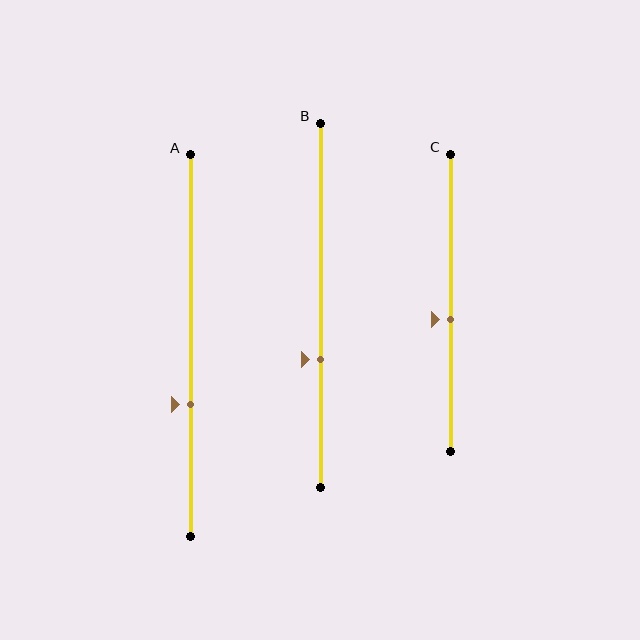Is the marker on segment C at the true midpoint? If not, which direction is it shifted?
No, the marker on segment C is shifted downward by about 5% of the segment length.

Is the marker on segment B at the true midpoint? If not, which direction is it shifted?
No, the marker on segment B is shifted downward by about 15% of the segment length.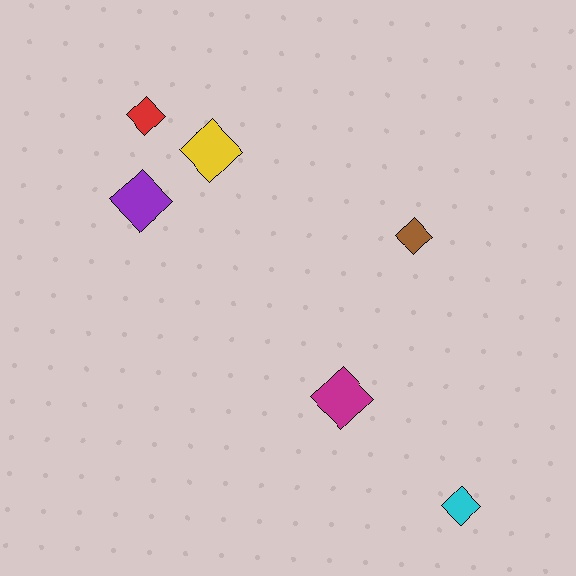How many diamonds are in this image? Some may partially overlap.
There are 6 diamonds.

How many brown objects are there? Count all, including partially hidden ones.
There is 1 brown object.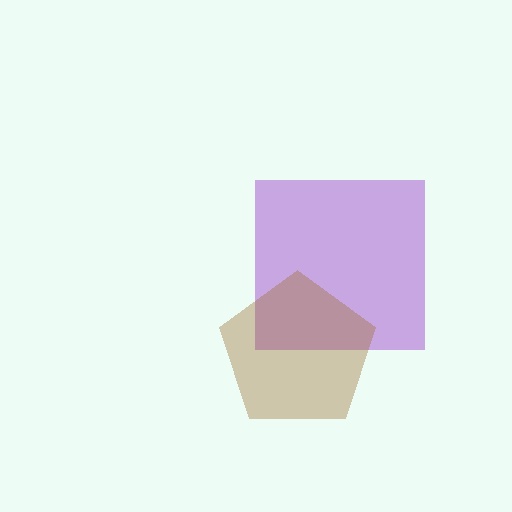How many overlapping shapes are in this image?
There are 2 overlapping shapes in the image.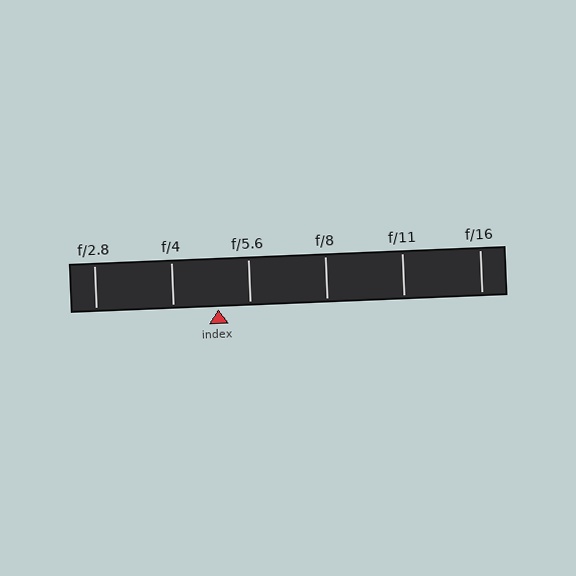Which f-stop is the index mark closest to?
The index mark is closest to f/5.6.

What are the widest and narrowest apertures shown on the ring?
The widest aperture shown is f/2.8 and the narrowest is f/16.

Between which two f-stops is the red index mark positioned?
The index mark is between f/4 and f/5.6.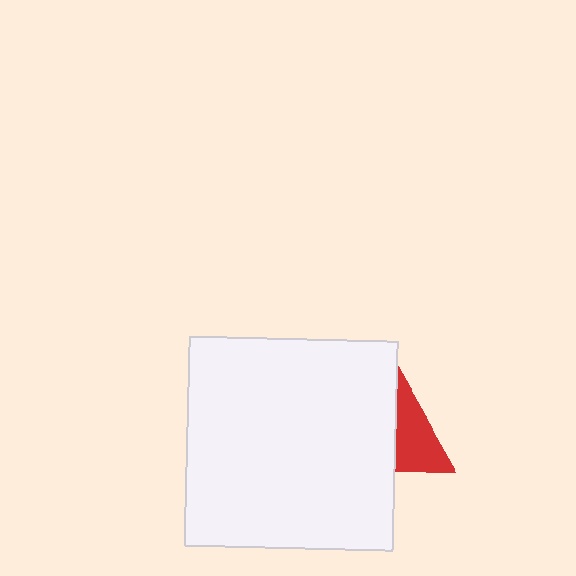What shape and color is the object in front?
The object in front is a white square.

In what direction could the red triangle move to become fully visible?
The red triangle could move right. That would shift it out from behind the white square entirely.